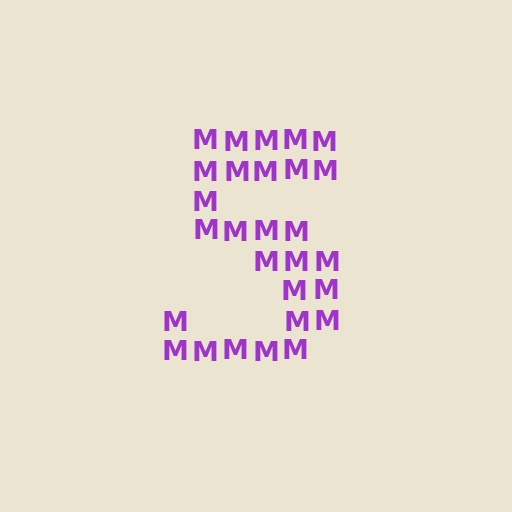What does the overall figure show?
The overall figure shows the digit 5.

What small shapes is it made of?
It is made of small letter M's.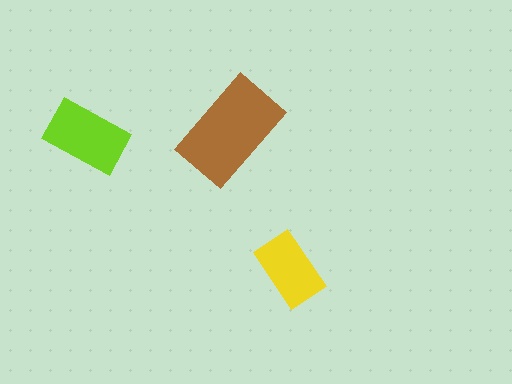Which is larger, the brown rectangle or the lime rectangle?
The brown one.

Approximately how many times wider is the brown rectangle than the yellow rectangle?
About 1.5 times wider.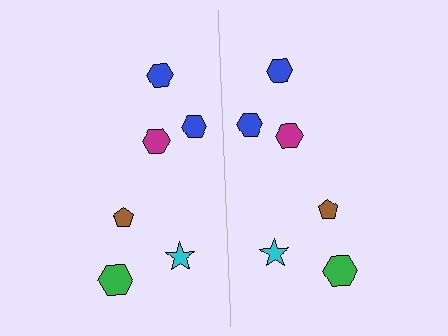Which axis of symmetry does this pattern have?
The pattern has a vertical axis of symmetry running through the center of the image.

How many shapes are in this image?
There are 12 shapes in this image.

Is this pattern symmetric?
Yes, this pattern has bilateral (reflection) symmetry.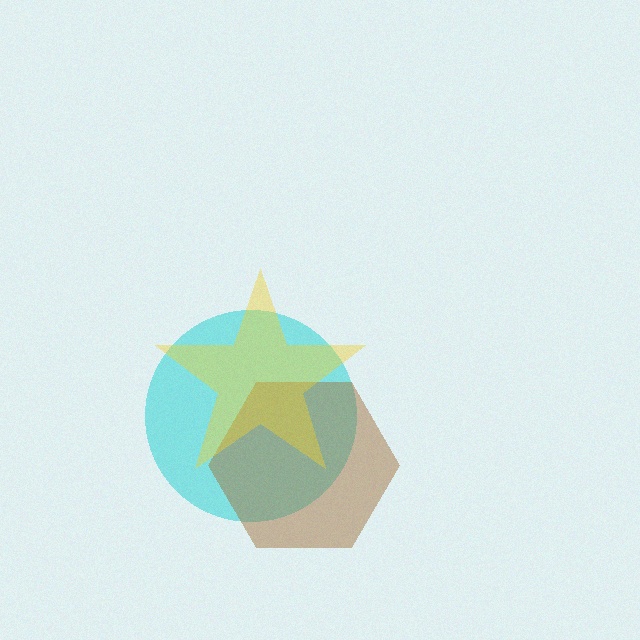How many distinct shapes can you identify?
There are 3 distinct shapes: a cyan circle, a brown hexagon, a yellow star.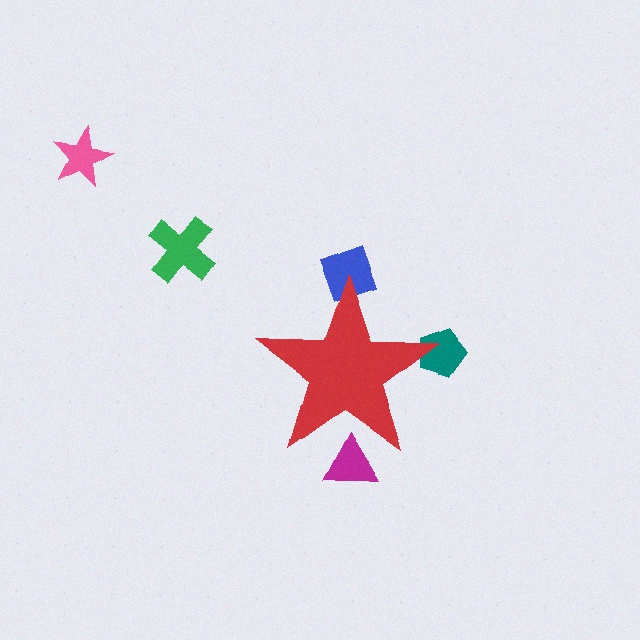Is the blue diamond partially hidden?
Yes, the blue diamond is partially hidden behind the red star.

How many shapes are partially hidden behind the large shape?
3 shapes are partially hidden.